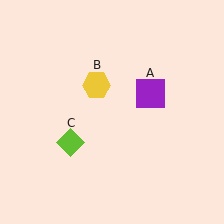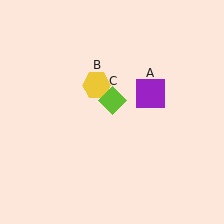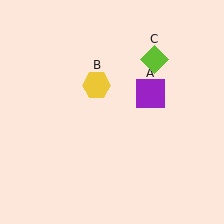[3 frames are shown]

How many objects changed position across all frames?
1 object changed position: lime diamond (object C).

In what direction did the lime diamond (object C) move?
The lime diamond (object C) moved up and to the right.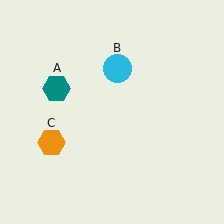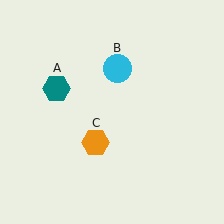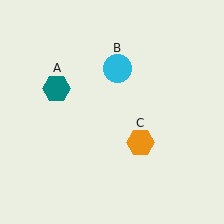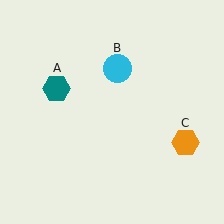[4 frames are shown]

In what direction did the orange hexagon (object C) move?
The orange hexagon (object C) moved right.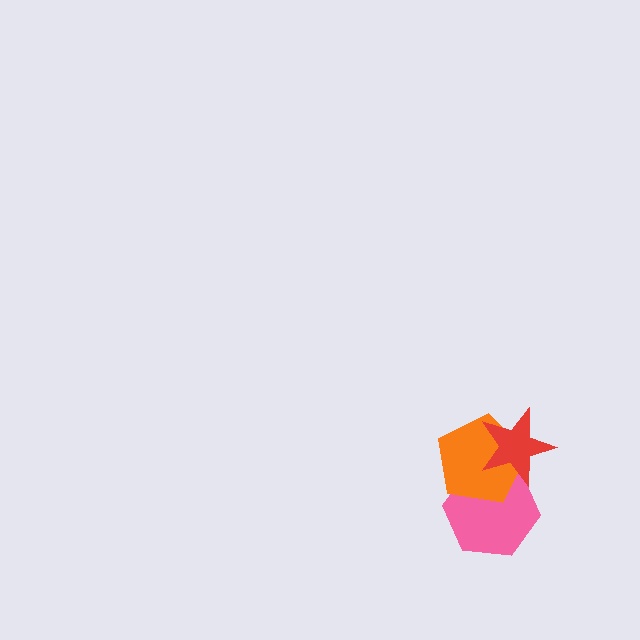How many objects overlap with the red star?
2 objects overlap with the red star.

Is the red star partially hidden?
No, no other shape covers it.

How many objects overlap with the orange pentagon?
2 objects overlap with the orange pentagon.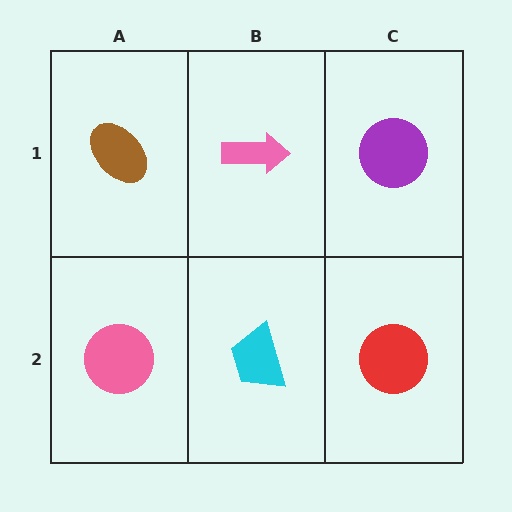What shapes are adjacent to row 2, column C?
A purple circle (row 1, column C), a cyan trapezoid (row 2, column B).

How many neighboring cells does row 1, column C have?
2.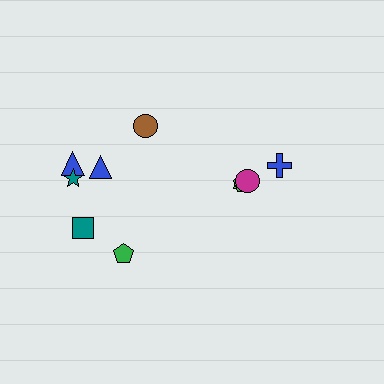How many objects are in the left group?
There are 6 objects.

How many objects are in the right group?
There are 4 objects.